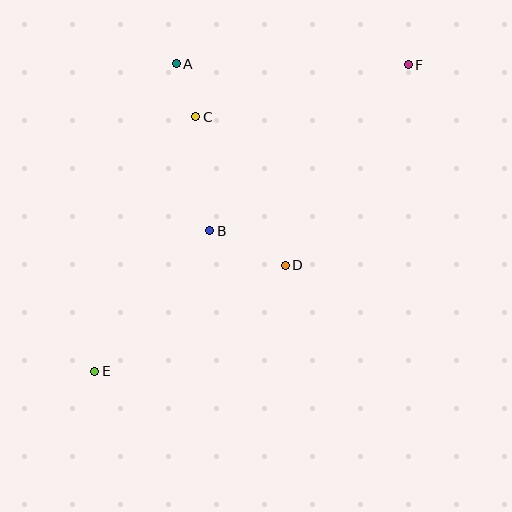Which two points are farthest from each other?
Points E and F are farthest from each other.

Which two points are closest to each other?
Points A and C are closest to each other.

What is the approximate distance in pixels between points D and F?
The distance between D and F is approximately 236 pixels.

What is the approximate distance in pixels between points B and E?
The distance between B and E is approximately 181 pixels.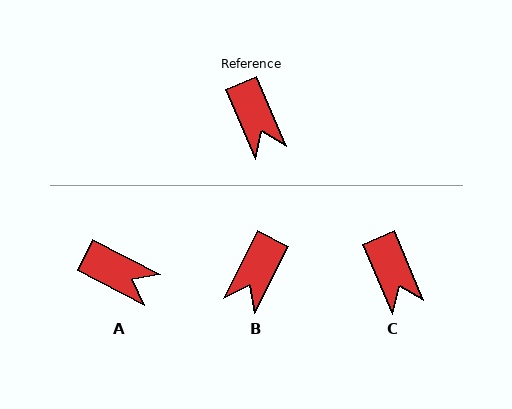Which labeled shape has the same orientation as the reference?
C.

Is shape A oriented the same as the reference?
No, it is off by about 40 degrees.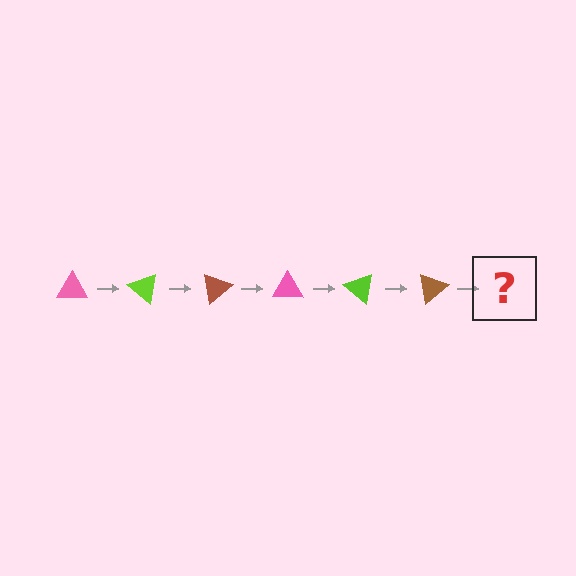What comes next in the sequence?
The next element should be a pink triangle, rotated 240 degrees from the start.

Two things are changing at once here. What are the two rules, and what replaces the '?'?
The two rules are that it rotates 40 degrees each step and the color cycles through pink, lime, and brown. The '?' should be a pink triangle, rotated 240 degrees from the start.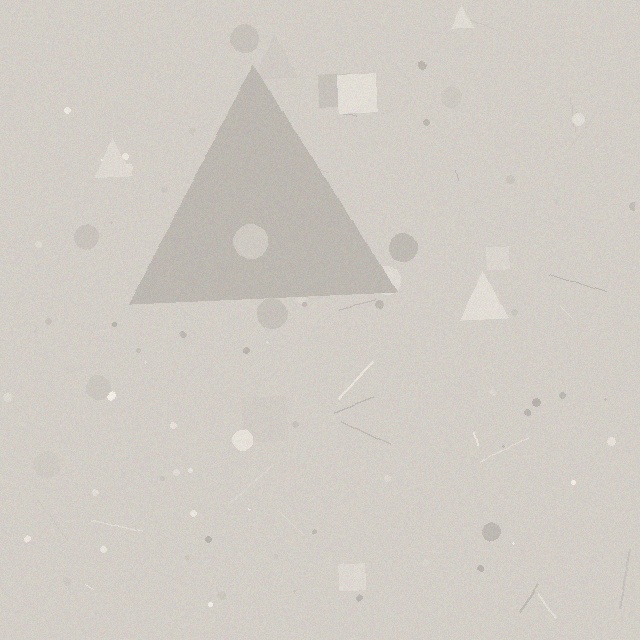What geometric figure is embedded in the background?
A triangle is embedded in the background.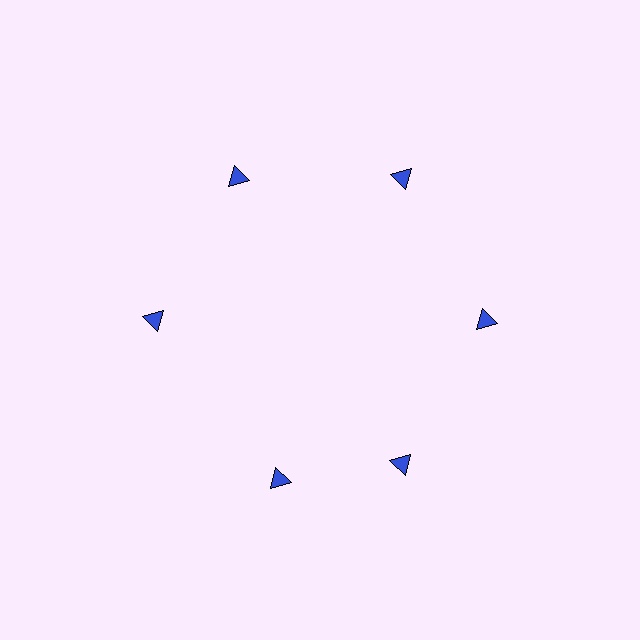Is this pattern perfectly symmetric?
No. The 6 blue triangles are arranged in a ring, but one element near the 7 o'clock position is rotated out of alignment along the ring, breaking the 6-fold rotational symmetry.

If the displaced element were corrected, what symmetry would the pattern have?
It would have 6-fold rotational symmetry — the pattern would map onto itself every 60 degrees.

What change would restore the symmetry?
The symmetry would be restored by rotating it back into even spacing with its neighbors so that all 6 triangles sit at equal angles and equal distance from the center.